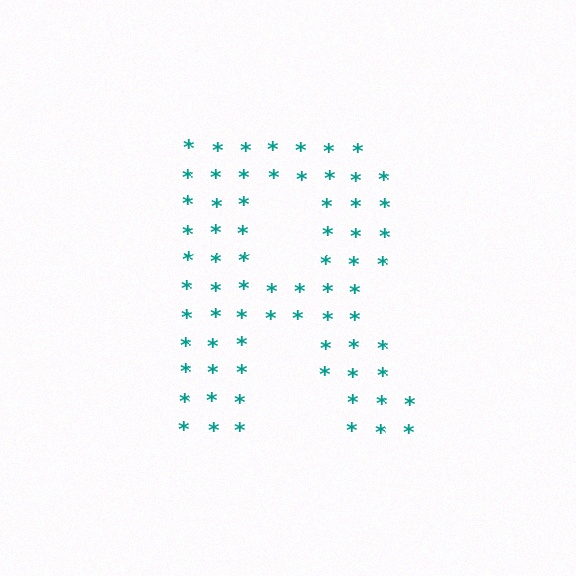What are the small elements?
The small elements are asterisks.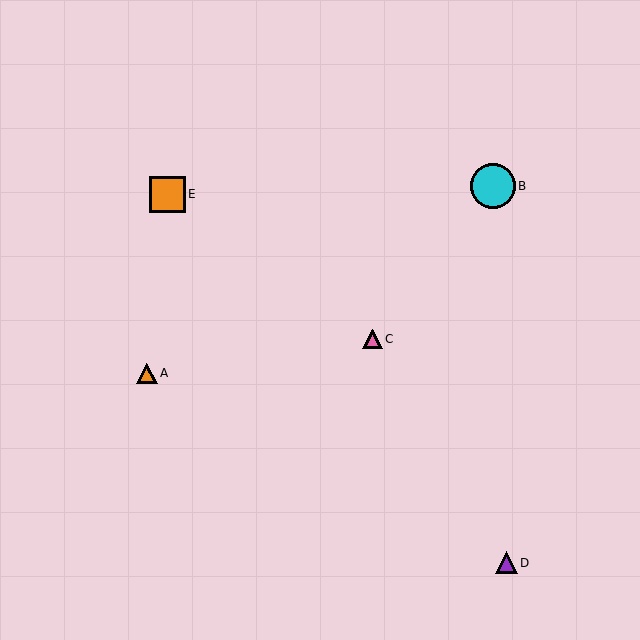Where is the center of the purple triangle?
The center of the purple triangle is at (506, 563).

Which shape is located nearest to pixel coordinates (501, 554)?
The purple triangle (labeled D) at (506, 563) is nearest to that location.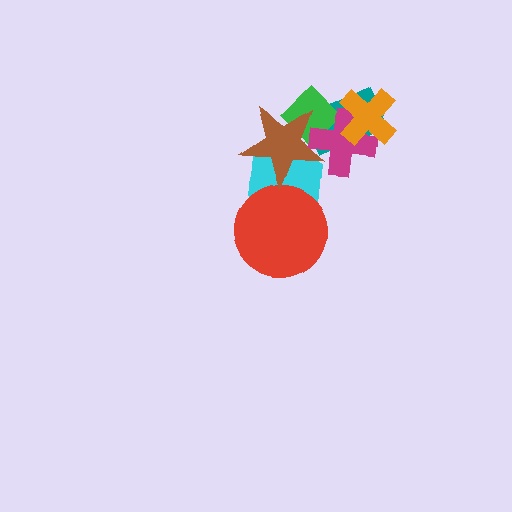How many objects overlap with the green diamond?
3 objects overlap with the green diamond.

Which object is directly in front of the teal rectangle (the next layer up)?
The green diamond is directly in front of the teal rectangle.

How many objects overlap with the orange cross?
2 objects overlap with the orange cross.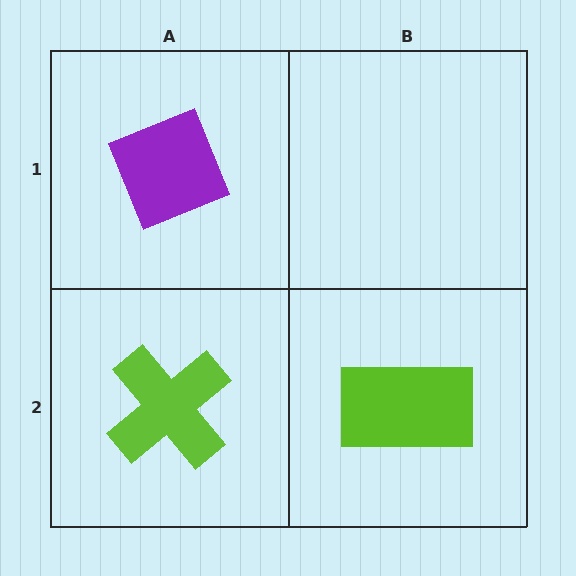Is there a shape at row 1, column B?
No, that cell is empty.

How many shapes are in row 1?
1 shape.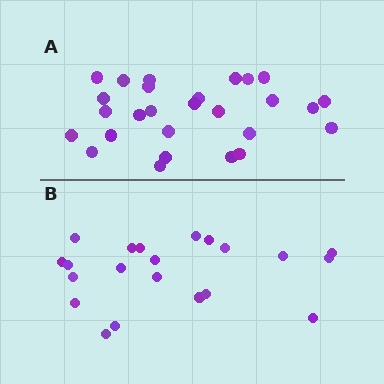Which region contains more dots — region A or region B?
Region A (the top region) has more dots.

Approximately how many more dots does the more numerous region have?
Region A has about 6 more dots than region B.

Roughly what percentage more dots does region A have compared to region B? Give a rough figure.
About 30% more.